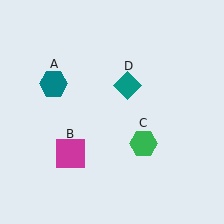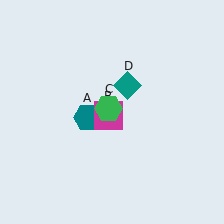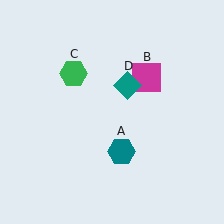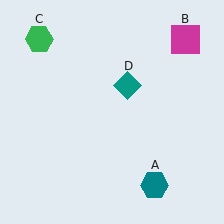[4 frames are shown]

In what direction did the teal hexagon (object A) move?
The teal hexagon (object A) moved down and to the right.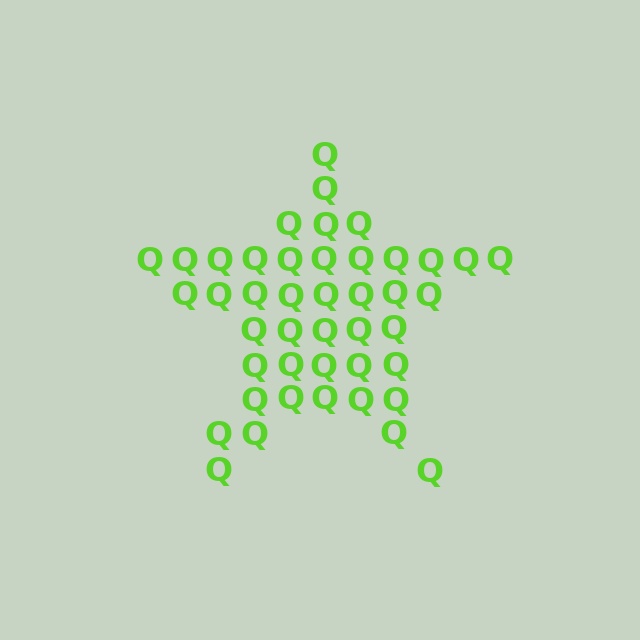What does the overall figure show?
The overall figure shows a star.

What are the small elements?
The small elements are letter Q's.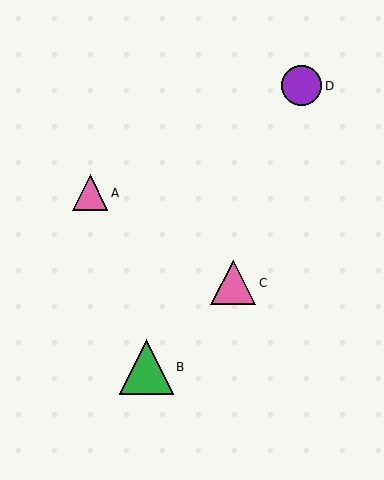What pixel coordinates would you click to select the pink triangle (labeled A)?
Click at (90, 193) to select the pink triangle A.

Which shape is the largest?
The green triangle (labeled B) is the largest.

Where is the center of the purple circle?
The center of the purple circle is at (302, 86).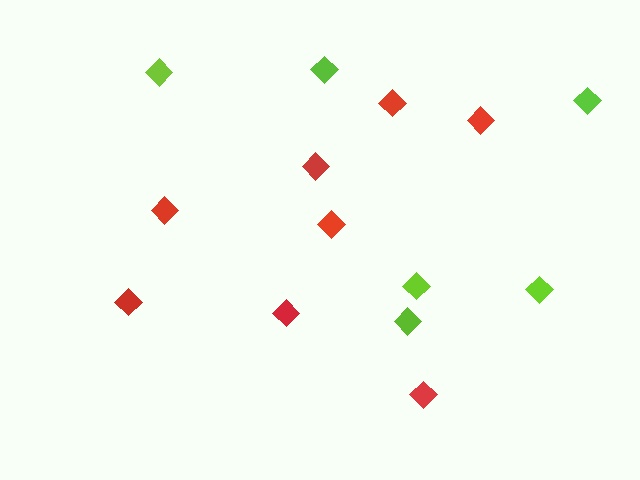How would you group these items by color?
There are 2 groups: one group of red diamonds (8) and one group of lime diamonds (6).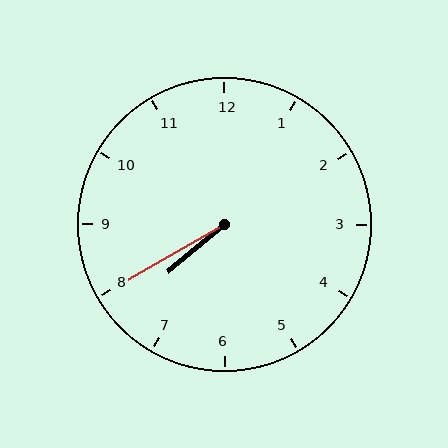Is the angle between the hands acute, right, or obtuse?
It is acute.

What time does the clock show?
7:40.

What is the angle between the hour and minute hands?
Approximately 10 degrees.